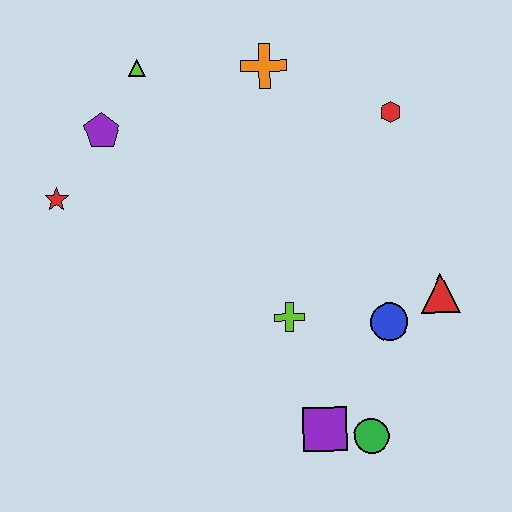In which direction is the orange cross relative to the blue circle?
The orange cross is above the blue circle.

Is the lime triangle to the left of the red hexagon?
Yes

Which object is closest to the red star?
The purple pentagon is closest to the red star.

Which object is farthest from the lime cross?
The lime triangle is farthest from the lime cross.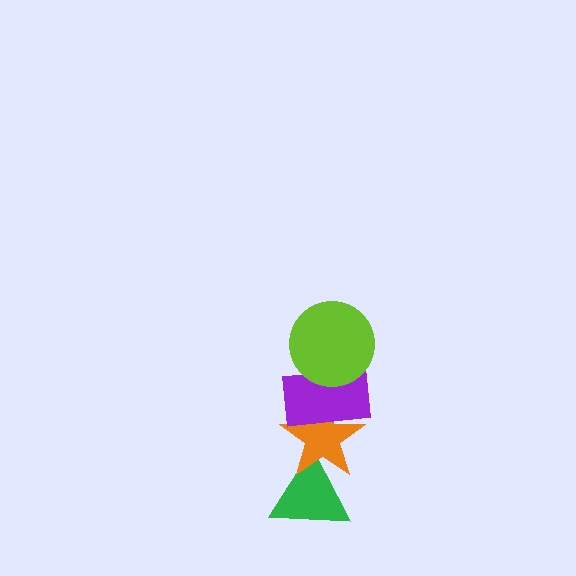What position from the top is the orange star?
The orange star is 3rd from the top.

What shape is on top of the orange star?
The purple rectangle is on top of the orange star.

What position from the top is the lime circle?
The lime circle is 1st from the top.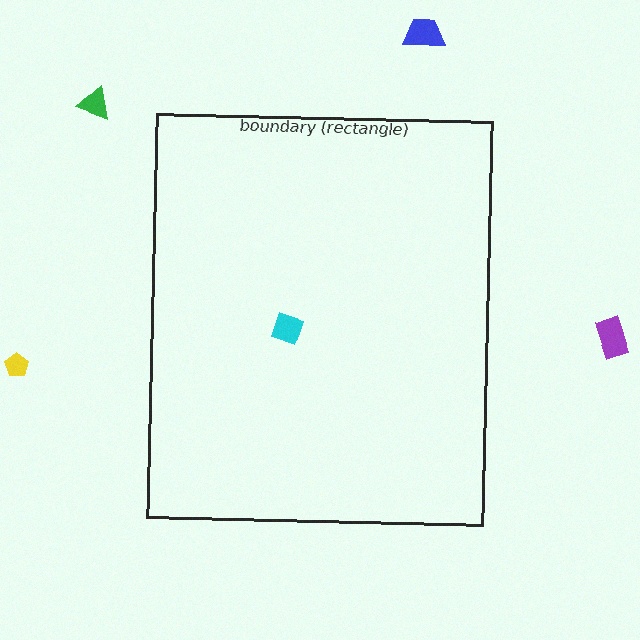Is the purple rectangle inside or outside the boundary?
Outside.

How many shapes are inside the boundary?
1 inside, 4 outside.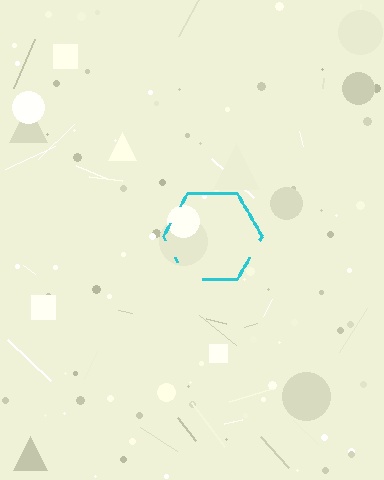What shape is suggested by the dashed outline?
The dashed outline suggests a hexagon.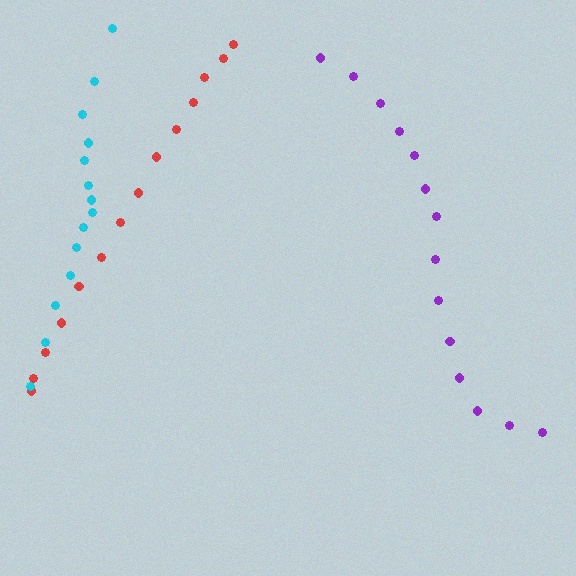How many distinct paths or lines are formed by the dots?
There are 3 distinct paths.